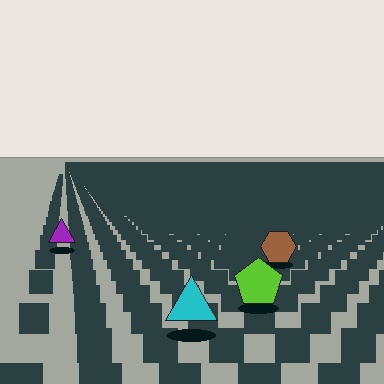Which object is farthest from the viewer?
The purple triangle is farthest from the viewer. It appears smaller and the ground texture around it is denser.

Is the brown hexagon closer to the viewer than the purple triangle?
Yes. The brown hexagon is closer — you can tell from the texture gradient: the ground texture is coarser near it.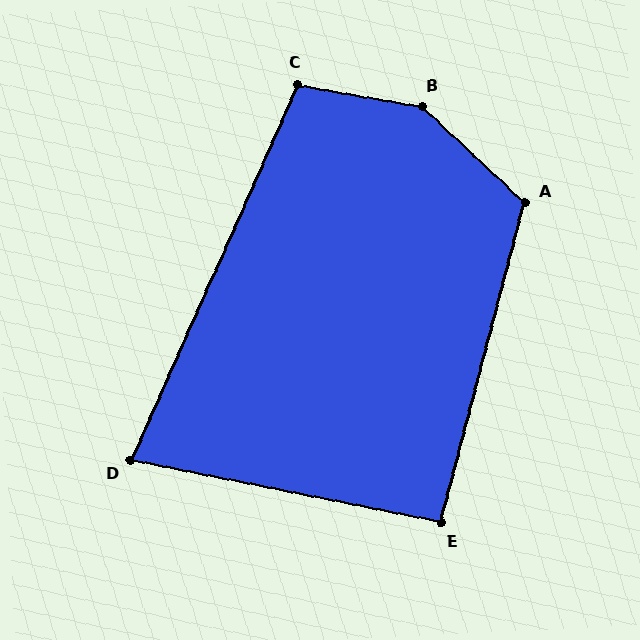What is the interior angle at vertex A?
Approximately 118 degrees (obtuse).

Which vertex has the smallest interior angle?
D, at approximately 77 degrees.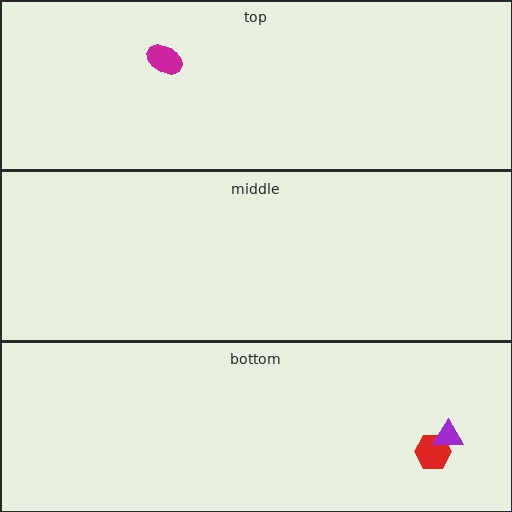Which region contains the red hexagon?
The bottom region.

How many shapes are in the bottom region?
2.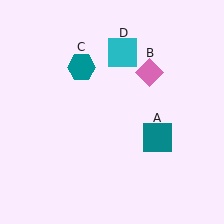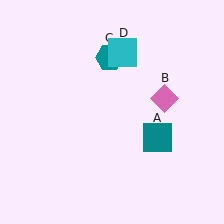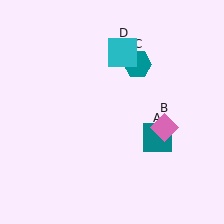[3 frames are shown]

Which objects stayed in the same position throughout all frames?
Teal square (object A) and cyan square (object D) remained stationary.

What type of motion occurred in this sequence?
The pink diamond (object B), teal hexagon (object C) rotated clockwise around the center of the scene.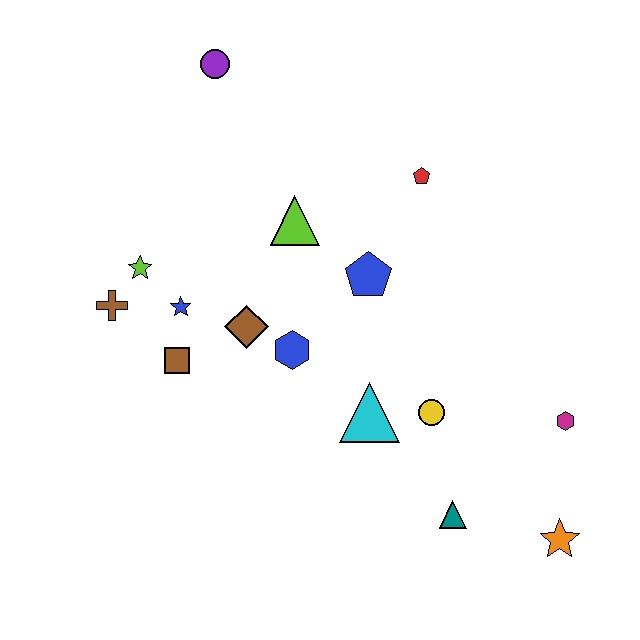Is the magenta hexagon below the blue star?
Yes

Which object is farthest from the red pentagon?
The orange star is farthest from the red pentagon.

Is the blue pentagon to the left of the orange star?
Yes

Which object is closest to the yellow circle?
The cyan triangle is closest to the yellow circle.